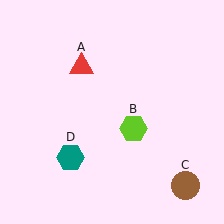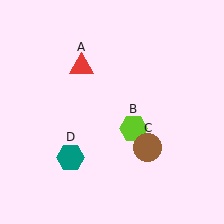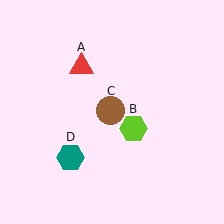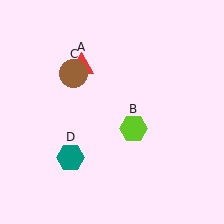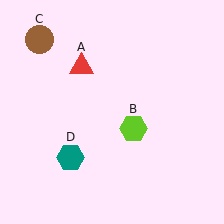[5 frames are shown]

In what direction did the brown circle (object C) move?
The brown circle (object C) moved up and to the left.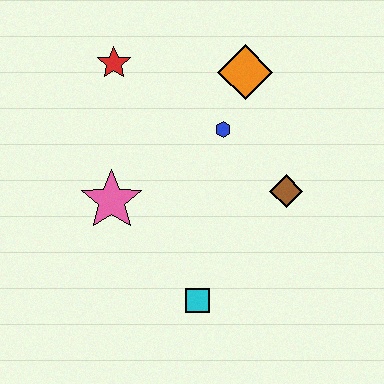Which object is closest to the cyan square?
The pink star is closest to the cyan square.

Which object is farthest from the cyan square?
The red star is farthest from the cyan square.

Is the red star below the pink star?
No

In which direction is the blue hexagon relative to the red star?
The blue hexagon is to the right of the red star.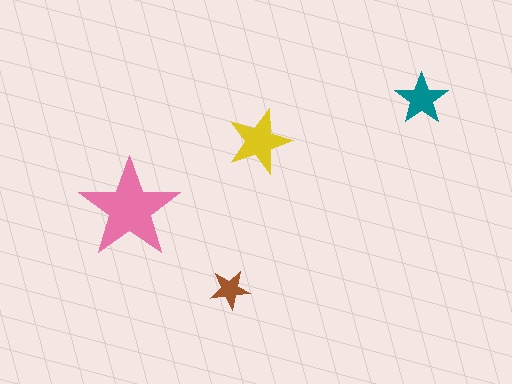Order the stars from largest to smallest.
the pink one, the yellow one, the teal one, the brown one.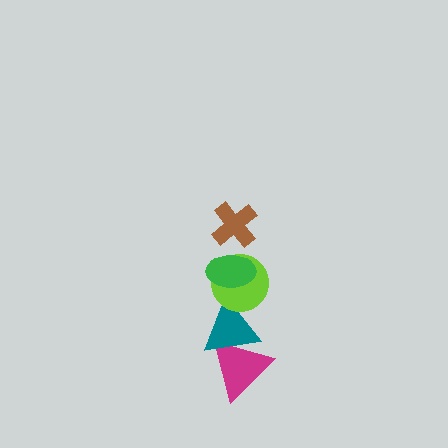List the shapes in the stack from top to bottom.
From top to bottom: the brown cross, the green ellipse, the lime circle, the teal triangle, the magenta triangle.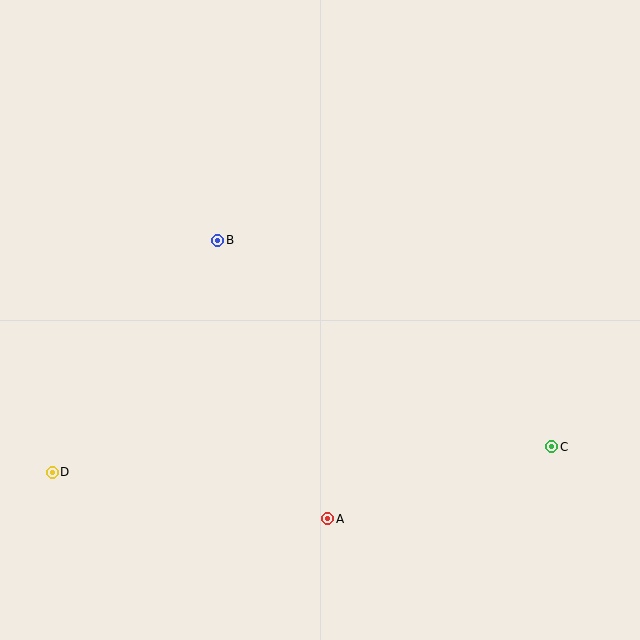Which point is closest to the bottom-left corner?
Point D is closest to the bottom-left corner.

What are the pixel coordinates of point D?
Point D is at (52, 472).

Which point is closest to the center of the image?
Point B at (218, 240) is closest to the center.